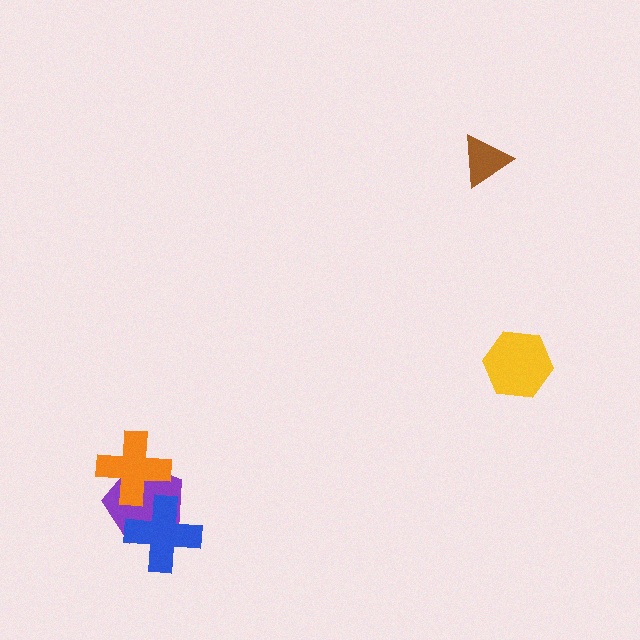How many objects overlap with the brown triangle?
0 objects overlap with the brown triangle.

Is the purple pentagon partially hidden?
Yes, it is partially covered by another shape.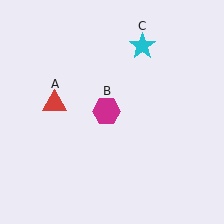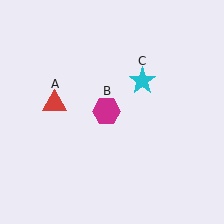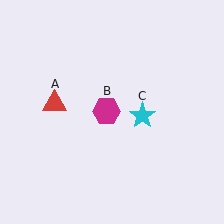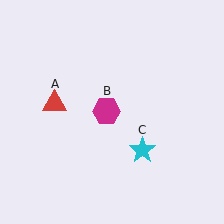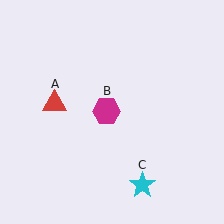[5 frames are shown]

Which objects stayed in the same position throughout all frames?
Red triangle (object A) and magenta hexagon (object B) remained stationary.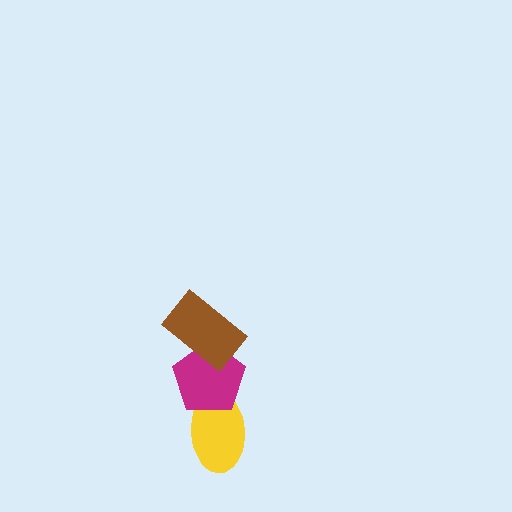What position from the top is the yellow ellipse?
The yellow ellipse is 3rd from the top.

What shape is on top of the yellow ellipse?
The magenta pentagon is on top of the yellow ellipse.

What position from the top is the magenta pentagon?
The magenta pentagon is 2nd from the top.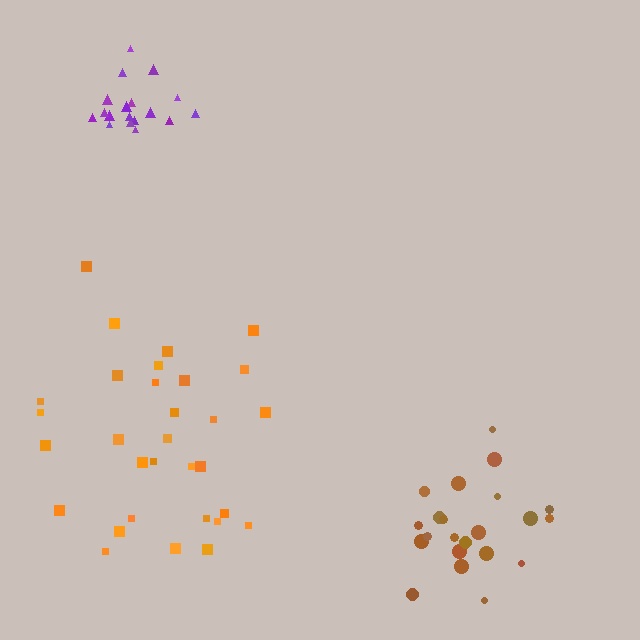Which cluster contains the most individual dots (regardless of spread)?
Orange (31).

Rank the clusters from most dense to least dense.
purple, brown, orange.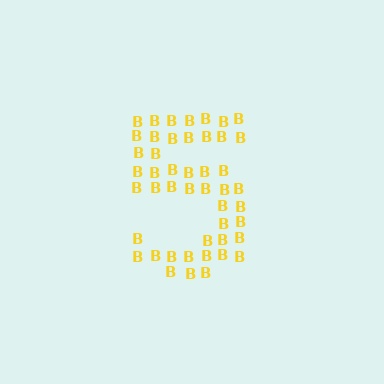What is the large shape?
The large shape is the digit 5.